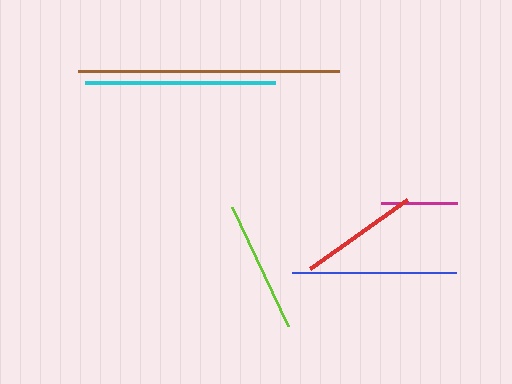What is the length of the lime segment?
The lime segment is approximately 131 pixels long.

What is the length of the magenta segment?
The magenta segment is approximately 77 pixels long.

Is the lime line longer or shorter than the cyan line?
The cyan line is longer than the lime line.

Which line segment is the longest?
The brown line is the longest at approximately 262 pixels.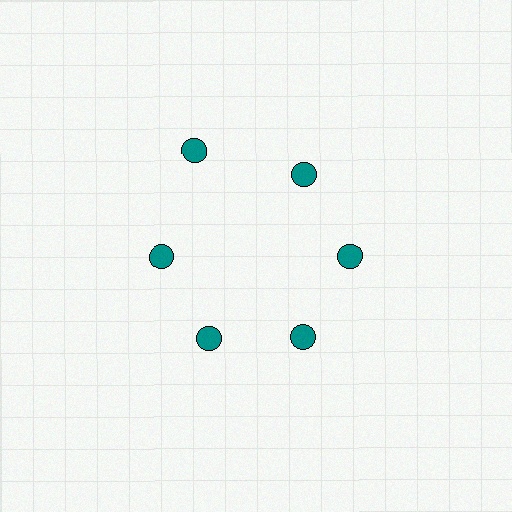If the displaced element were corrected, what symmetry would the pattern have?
It would have 6-fold rotational symmetry — the pattern would map onto itself every 60 degrees.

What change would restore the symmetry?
The symmetry would be restored by moving it inward, back onto the ring so that all 6 circles sit at equal angles and equal distance from the center.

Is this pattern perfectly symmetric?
No. The 6 teal circles are arranged in a ring, but one element near the 11 o'clock position is pushed outward from the center, breaking the 6-fold rotational symmetry.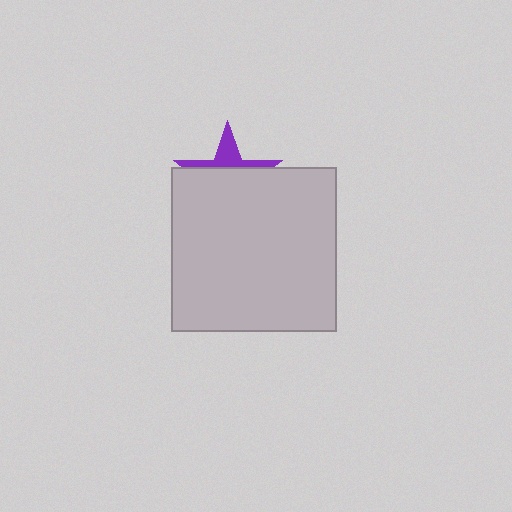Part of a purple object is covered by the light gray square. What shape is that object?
It is a star.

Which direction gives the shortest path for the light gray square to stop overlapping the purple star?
Moving down gives the shortest separation.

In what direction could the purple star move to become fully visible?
The purple star could move up. That would shift it out from behind the light gray square entirely.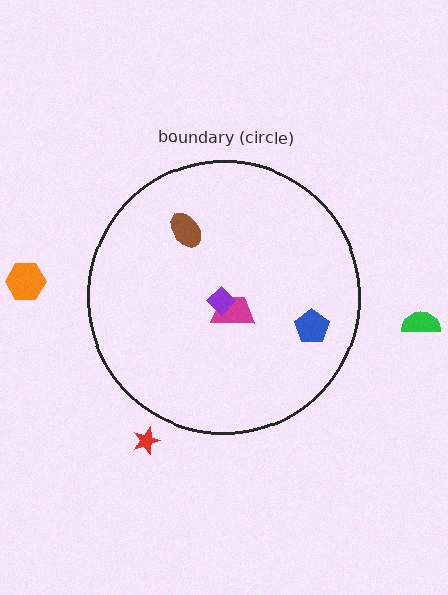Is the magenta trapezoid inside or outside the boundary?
Inside.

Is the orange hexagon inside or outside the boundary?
Outside.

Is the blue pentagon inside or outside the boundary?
Inside.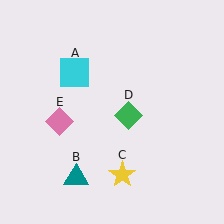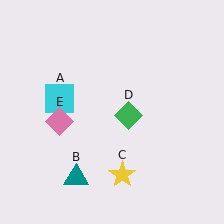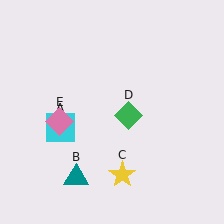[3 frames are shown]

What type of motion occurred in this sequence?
The cyan square (object A) rotated counterclockwise around the center of the scene.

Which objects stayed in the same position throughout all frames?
Teal triangle (object B) and yellow star (object C) and green diamond (object D) and pink diamond (object E) remained stationary.